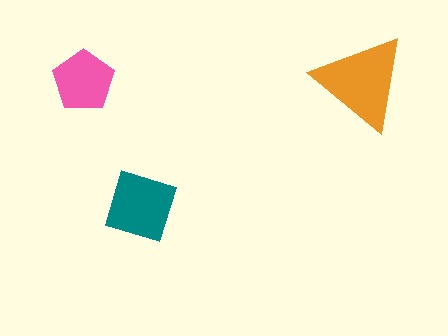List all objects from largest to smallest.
The orange triangle, the teal square, the pink pentagon.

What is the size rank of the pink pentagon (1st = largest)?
3rd.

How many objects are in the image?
There are 3 objects in the image.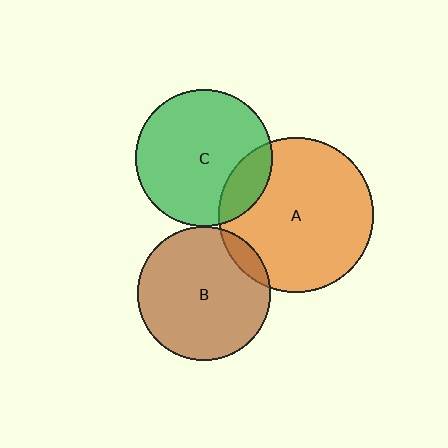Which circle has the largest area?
Circle A (orange).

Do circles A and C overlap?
Yes.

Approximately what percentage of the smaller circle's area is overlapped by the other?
Approximately 15%.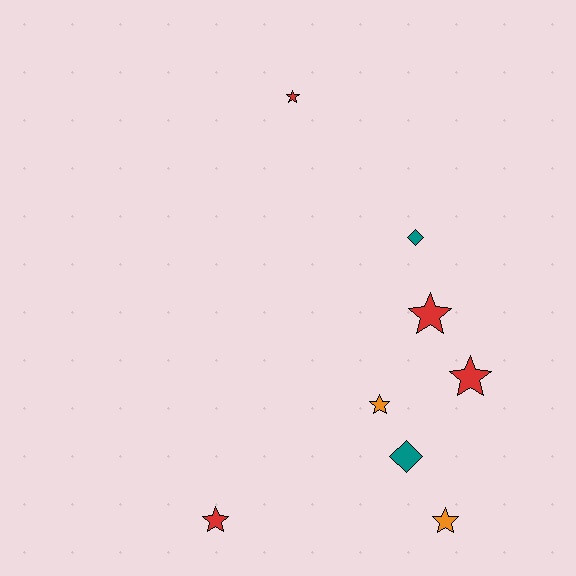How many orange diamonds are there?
There are no orange diamonds.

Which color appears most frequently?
Red, with 4 objects.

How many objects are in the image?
There are 8 objects.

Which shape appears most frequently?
Star, with 6 objects.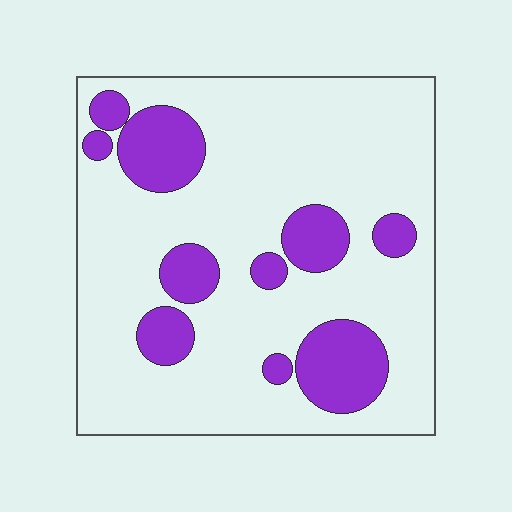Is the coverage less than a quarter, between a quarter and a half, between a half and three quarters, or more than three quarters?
Less than a quarter.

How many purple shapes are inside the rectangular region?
10.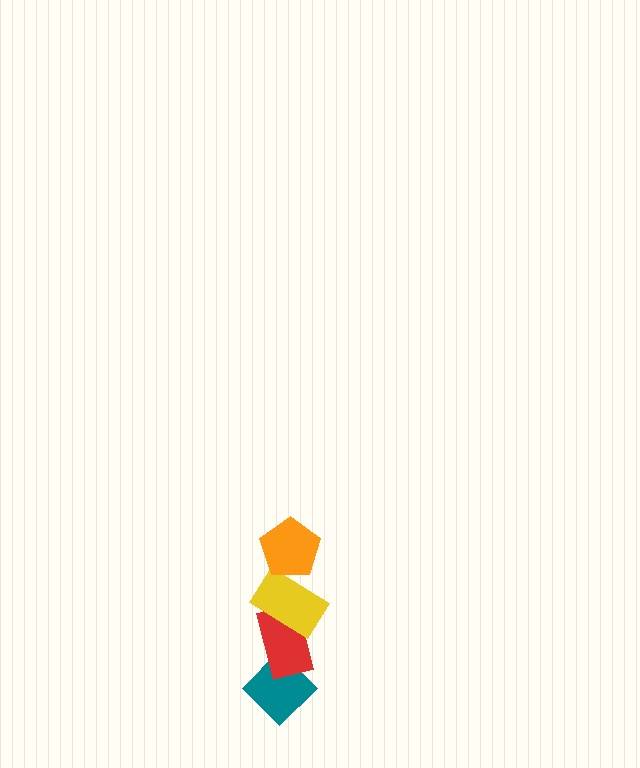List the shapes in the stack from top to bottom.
From top to bottom: the orange pentagon, the yellow rectangle, the red rectangle, the teal diamond.